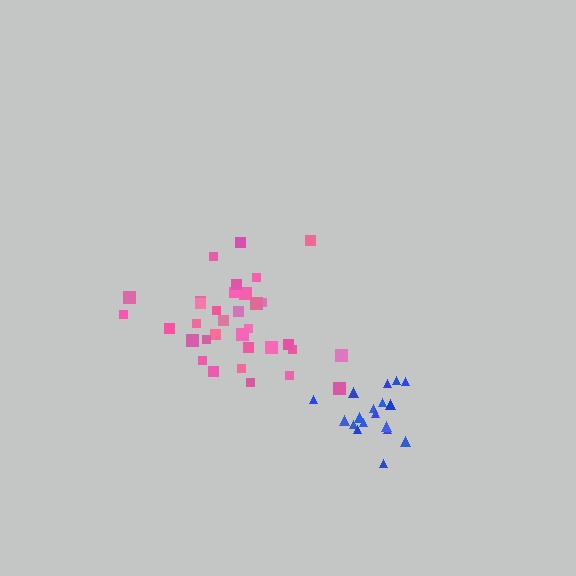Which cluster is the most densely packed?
Blue.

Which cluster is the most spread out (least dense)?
Pink.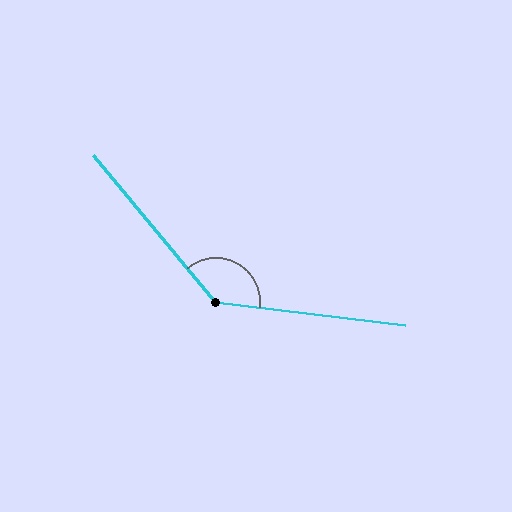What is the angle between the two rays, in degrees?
Approximately 137 degrees.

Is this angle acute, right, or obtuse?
It is obtuse.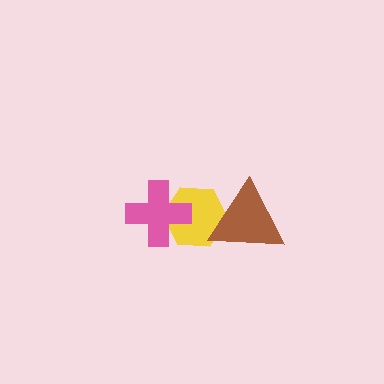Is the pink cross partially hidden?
No, no other shape covers it.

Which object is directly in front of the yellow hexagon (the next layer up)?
The pink cross is directly in front of the yellow hexagon.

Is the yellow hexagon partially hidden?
Yes, it is partially covered by another shape.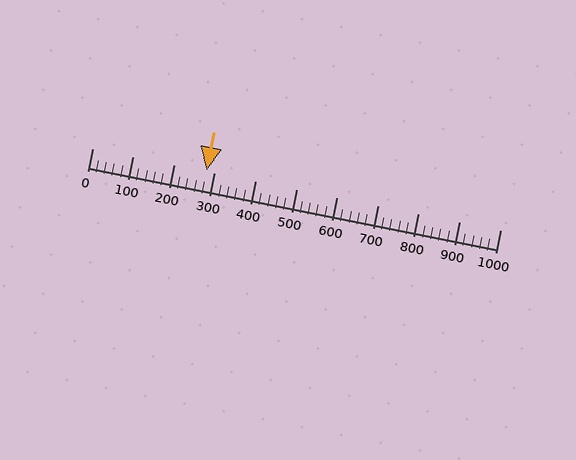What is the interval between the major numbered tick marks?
The major tick marks are spaced 100 units apart.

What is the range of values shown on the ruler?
The ruler shows values from 0 to 1000.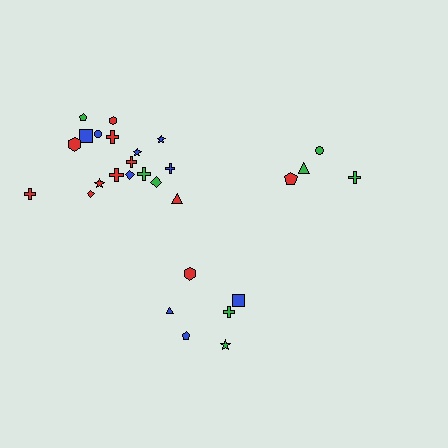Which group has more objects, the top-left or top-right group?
The top-left group.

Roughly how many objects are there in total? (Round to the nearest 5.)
Roughly 30 objects in total.